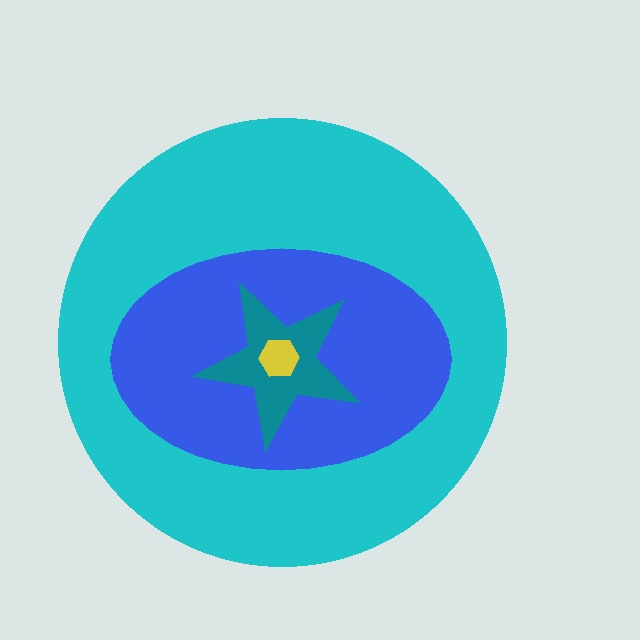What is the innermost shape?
The yellow hexagon.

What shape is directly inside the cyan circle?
The blue ellipse.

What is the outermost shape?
The cyan circle.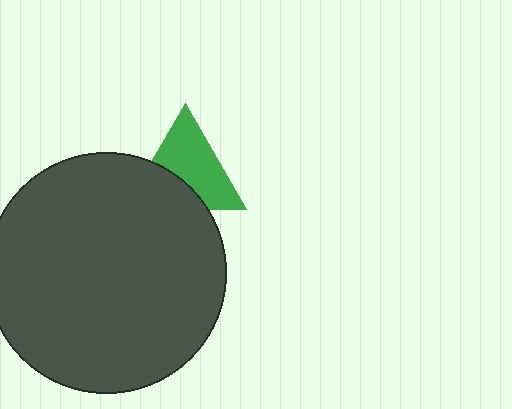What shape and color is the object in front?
The object in front is a dark gray circle.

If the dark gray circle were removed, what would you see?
You would see the complete green triangle.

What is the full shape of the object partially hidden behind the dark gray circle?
The partially hidden object is a green triangle.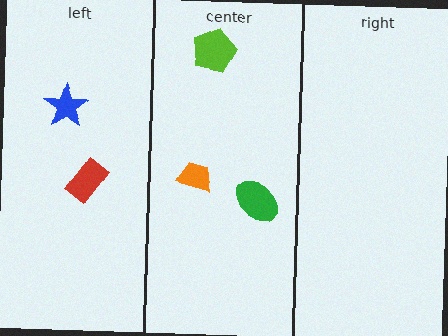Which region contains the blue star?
The left region.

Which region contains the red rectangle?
The left region.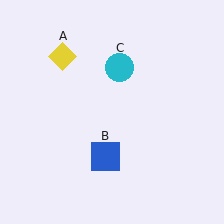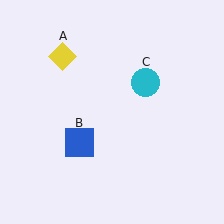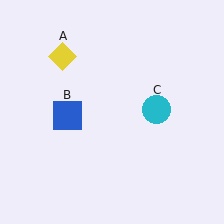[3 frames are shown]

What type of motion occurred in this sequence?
The blue square (object B), cyan circle (object C) rotated clockwise around the center of the scene.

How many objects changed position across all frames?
2 objects changed position: blue square (object B), cyan circle (object C).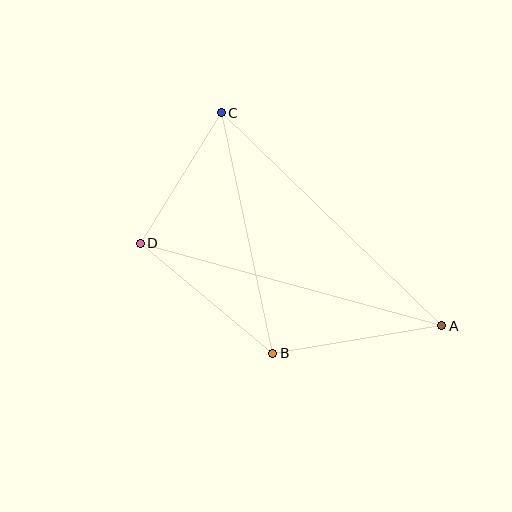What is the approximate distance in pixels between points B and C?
The distance between B and C is approximately 246 pixels.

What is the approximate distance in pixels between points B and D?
The distance between B and D is approximately 172 pixels.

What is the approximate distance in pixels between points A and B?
The distance between A and B is approximately 171 pixels.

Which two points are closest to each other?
Points C and D are closest to each other.